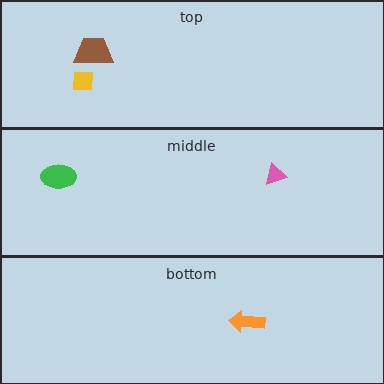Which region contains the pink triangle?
The middle region.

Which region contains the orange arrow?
The bottom region.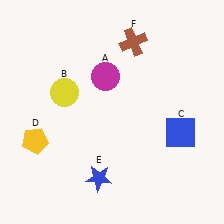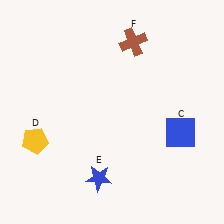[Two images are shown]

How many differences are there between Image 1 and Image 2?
There are 2 differences between the two images.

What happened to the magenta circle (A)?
The magenta circle (A) was removed in Image 2. It was in the top-left area of Image 1.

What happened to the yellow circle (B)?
The yellow circle (B) was removed in Image 2. It was in the top-left area of Image 1.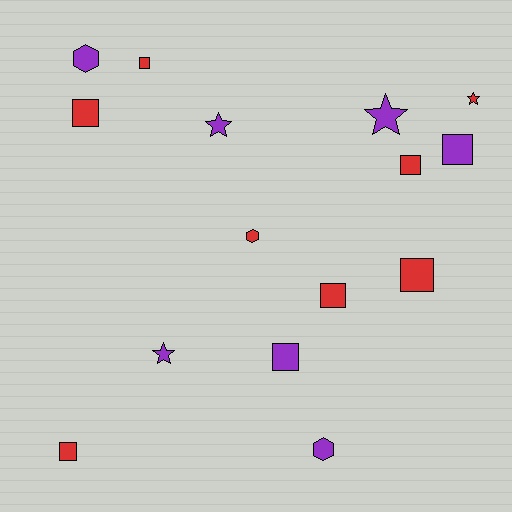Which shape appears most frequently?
Square, with 8 objects.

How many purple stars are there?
There are 3 purple stars.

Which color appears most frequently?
Red, with 8 objects.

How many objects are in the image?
There are 15 objects.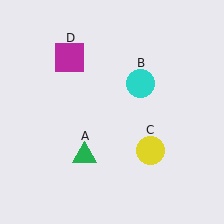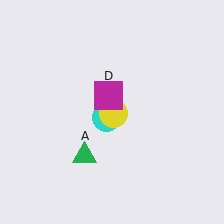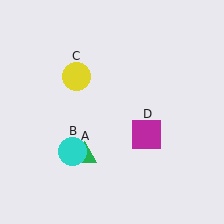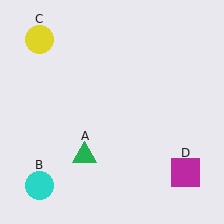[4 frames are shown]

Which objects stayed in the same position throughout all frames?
Green triangle (object A) remained stationary.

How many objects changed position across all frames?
3 objects changed position: cyan circle (object B), yellow circle (object C), magenta square (object D).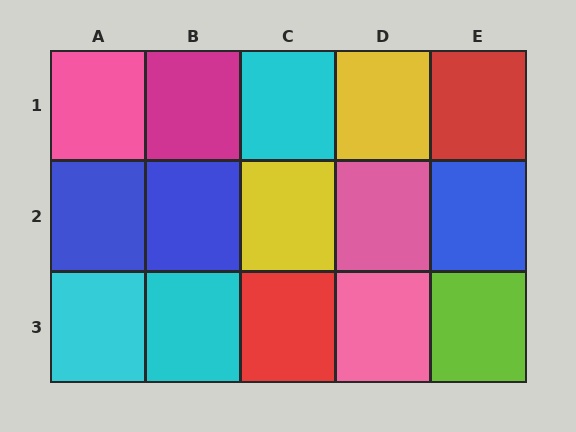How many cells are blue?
3 cells are blue.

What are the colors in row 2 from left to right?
Blue, blue, yellow, pink, blue.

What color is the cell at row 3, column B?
Cyan.